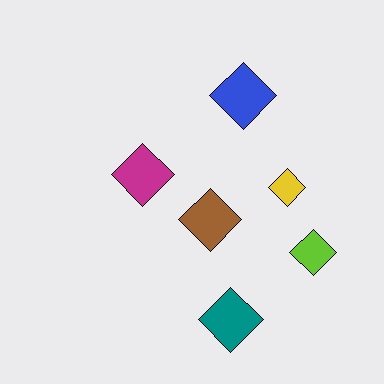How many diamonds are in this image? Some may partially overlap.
There are 6 diamonds.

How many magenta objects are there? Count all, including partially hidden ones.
There is 1 magenta object.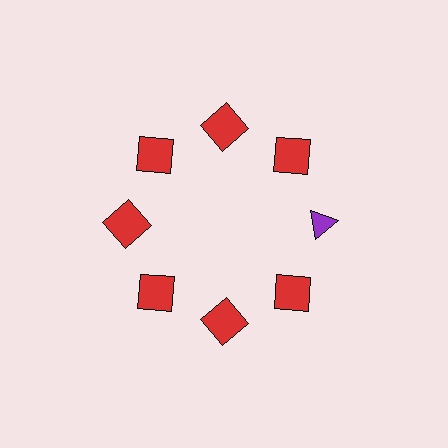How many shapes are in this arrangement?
There are 8 shapes arranged in a ring pattern.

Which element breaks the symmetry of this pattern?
The purple triangle at roughly the 3 o'clock position breaks the symmetry. All other shapes are red squares.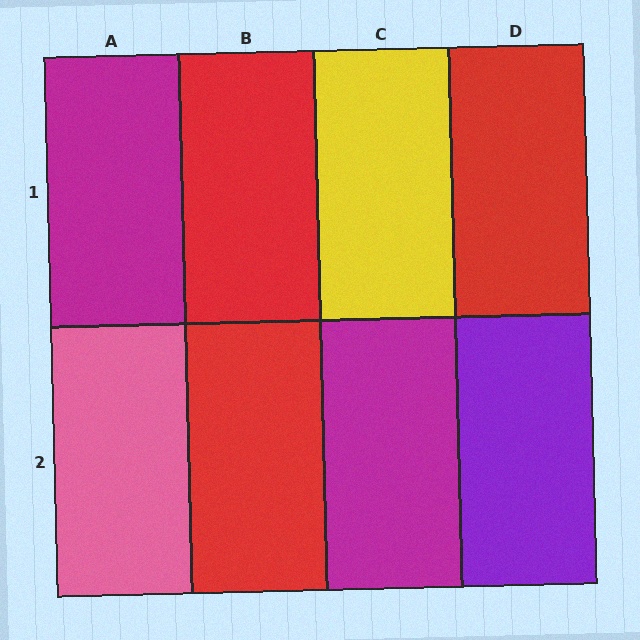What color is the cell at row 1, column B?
Red.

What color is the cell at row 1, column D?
Red.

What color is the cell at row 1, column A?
Magenta.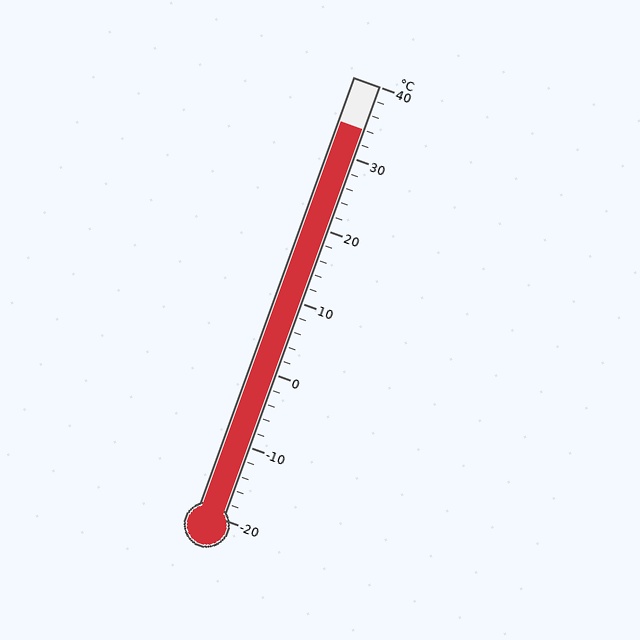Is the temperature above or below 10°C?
The temperature is above 10°C.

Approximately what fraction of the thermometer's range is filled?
The thermometer is filled to approximately 90% of its range.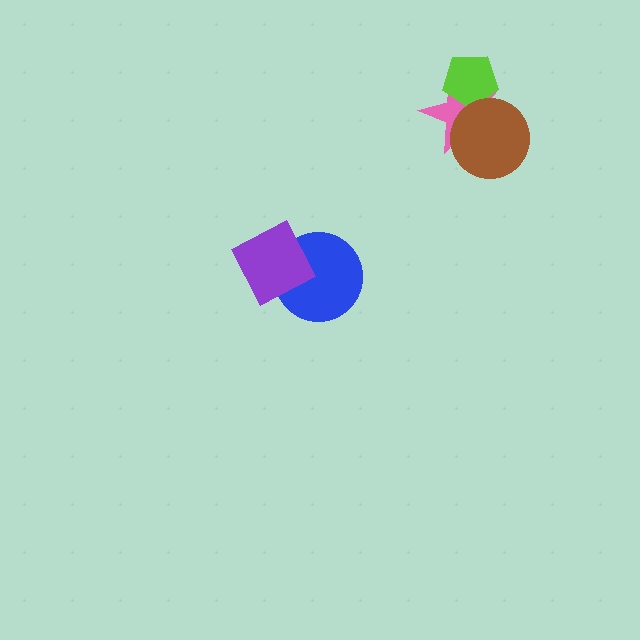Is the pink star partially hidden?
Yes, it is partially covered by another shape.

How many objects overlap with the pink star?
2 objects overlap with the pink star.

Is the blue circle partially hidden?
Yes, it is partially covered by another shape.